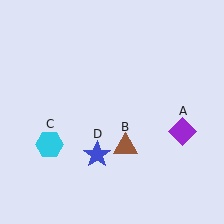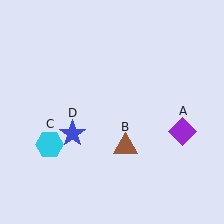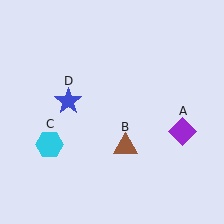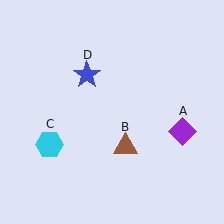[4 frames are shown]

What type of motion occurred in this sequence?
The blue star (object D) rotated clockwise around the center of the scene.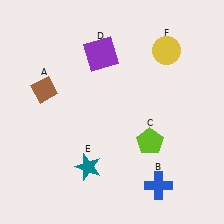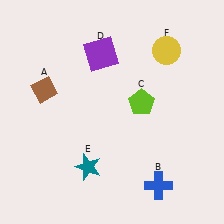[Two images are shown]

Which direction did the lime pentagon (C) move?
The lime pentagon (C) moved up.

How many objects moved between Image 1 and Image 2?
1 object moved between the two images.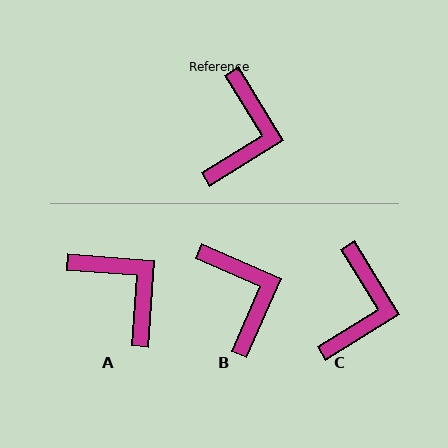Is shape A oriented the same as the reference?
No, it is off by about 54 degrees.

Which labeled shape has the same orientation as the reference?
C.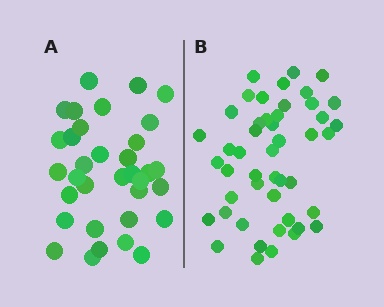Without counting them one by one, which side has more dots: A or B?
Region B (the right region) has more dots.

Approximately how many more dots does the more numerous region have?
Region B has approximately 15 more dots than region A.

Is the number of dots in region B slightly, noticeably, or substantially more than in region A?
Region B has noticeably more, but not dramatically so. The ratio is roughly 1.4 to 1.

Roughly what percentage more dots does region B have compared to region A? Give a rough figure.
About 40% more.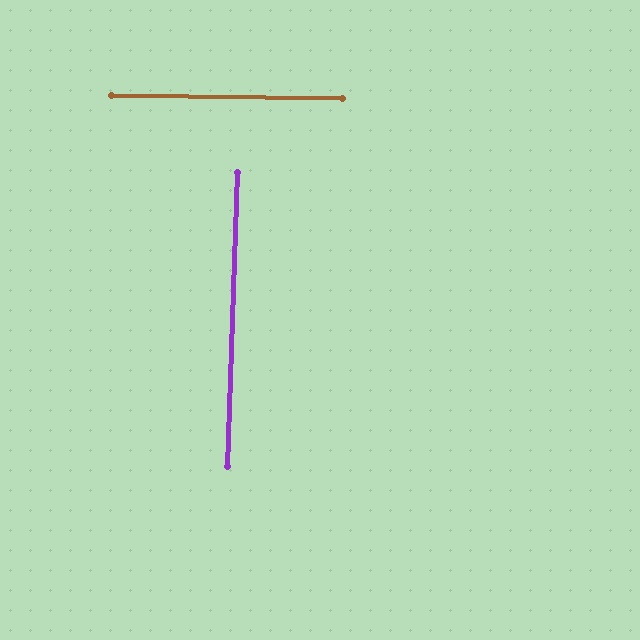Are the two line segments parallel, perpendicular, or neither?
Perpendicular — they meet at approximately 89°.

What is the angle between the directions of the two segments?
Approximately 89 degrees.